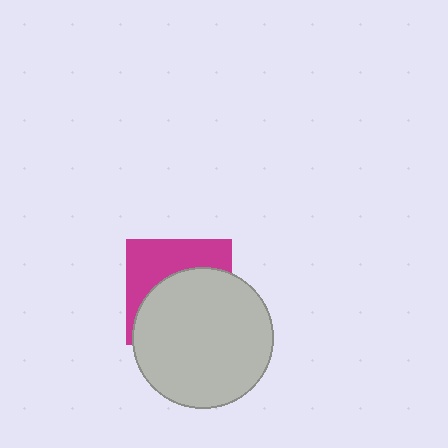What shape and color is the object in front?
The object in front is a light gray circle.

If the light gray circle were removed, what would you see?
You would see the complete magenta square.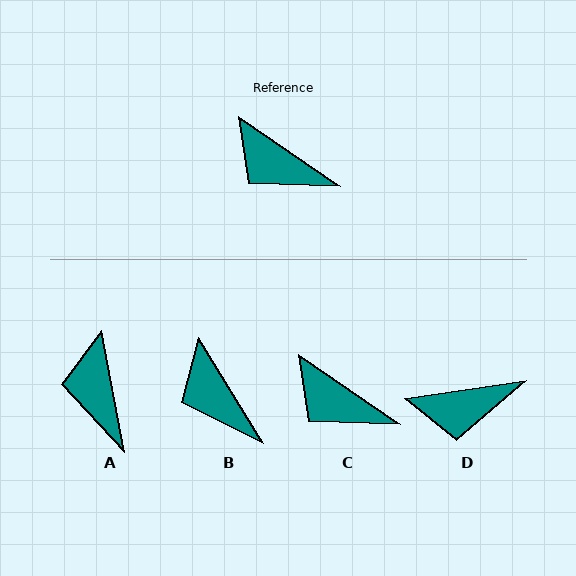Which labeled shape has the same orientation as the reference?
C.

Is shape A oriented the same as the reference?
No, it is off by about 45 degrees.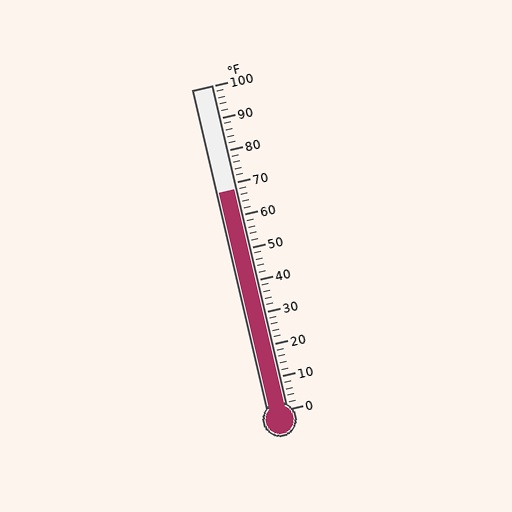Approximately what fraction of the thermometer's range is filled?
The thermometer is filled to approximately 70% of its range.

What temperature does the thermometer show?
The thermometer shows approximately 68°F.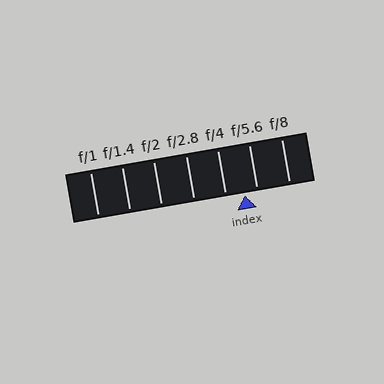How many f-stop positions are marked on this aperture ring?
There are 7 f-stop positions marked.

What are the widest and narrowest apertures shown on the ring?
The widest aperture shown is f/1 and the narrowest is f/8.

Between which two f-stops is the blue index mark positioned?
The index mark is between f/4 and f/5.6.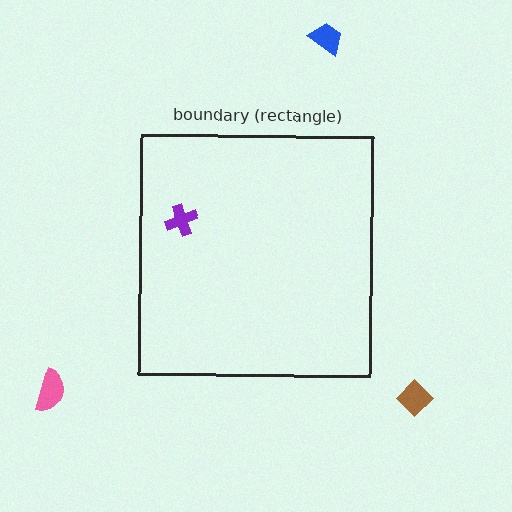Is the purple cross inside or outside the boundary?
Inside.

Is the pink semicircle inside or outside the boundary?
Outside.